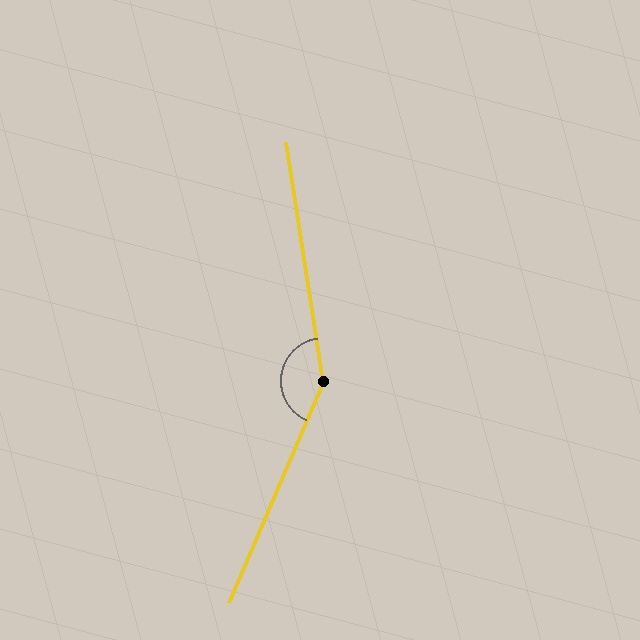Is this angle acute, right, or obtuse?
It is obtuse.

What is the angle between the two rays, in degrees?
Approximately 148 degrees.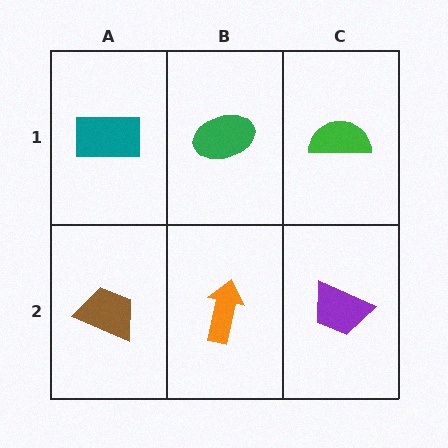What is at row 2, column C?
A purple trapezoid.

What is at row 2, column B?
An orange arrow.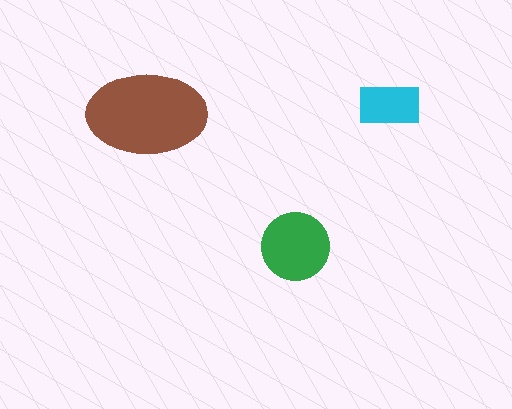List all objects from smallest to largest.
The cyan rectangle, the green circle, the brown ellipse.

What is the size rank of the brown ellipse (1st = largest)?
1st.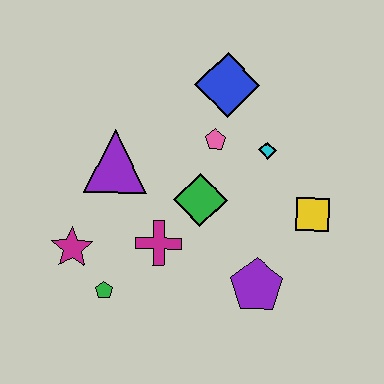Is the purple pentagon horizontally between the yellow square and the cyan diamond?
No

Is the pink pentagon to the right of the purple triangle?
Yes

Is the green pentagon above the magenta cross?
No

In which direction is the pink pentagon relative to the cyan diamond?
The pink pentagon is to the left of the cyan diamond.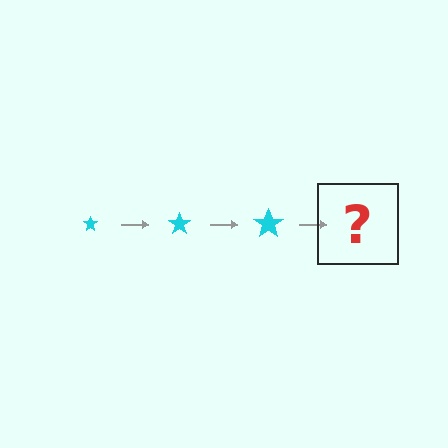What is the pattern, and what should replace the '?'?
The pattern is that the star gets progressively larger each step. The '?' should be a cyan star, larger than the previous one.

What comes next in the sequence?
The next element should be a cyan star, larger than the previous one.